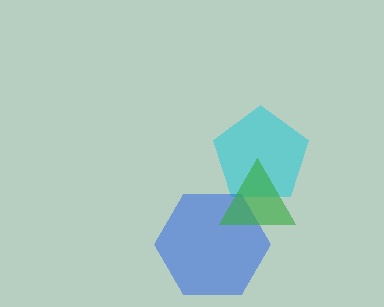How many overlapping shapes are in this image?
There are 3 overlapping shapes in the image.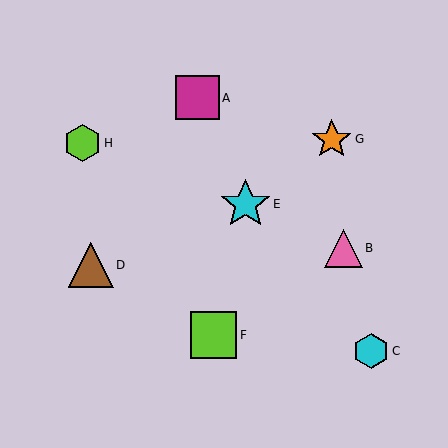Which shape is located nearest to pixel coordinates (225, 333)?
The lime square (labeled F) at (213, 335) is nearest to that location.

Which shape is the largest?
The cyan star (labeled E) is the largest.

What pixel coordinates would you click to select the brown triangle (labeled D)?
Click at (91, 265) to select the brown triangle D.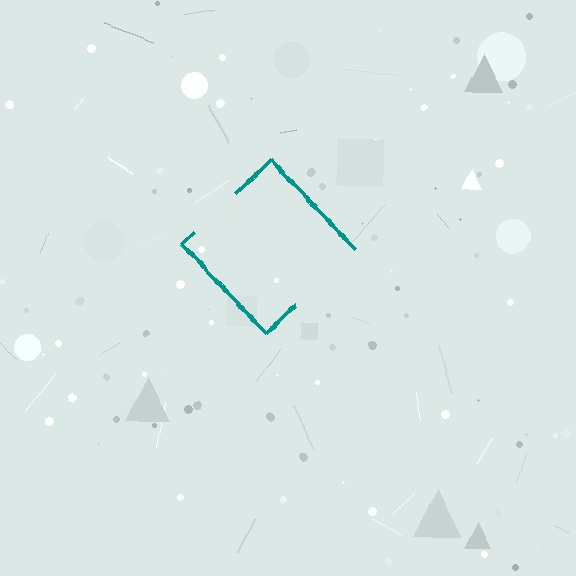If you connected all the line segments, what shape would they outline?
They would outline a diamond.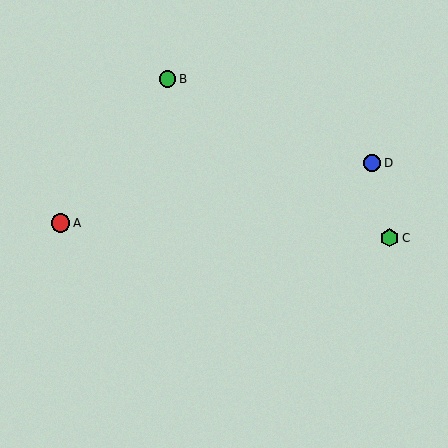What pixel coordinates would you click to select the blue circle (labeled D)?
Click at (372, 163) to select the blue circle D.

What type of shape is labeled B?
Shape B is a green circle.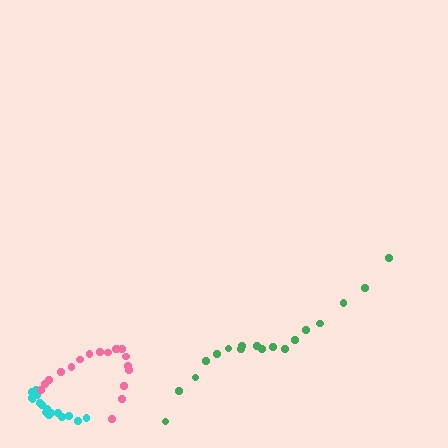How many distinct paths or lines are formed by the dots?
There are 3 distinct paths.